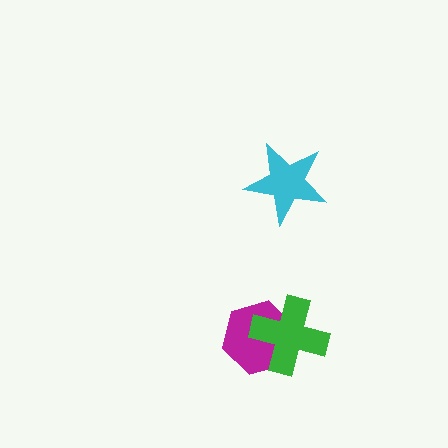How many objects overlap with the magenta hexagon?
1 object overlaps with the magenta hexagon.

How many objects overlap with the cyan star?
0 objects overlap with the cyan star.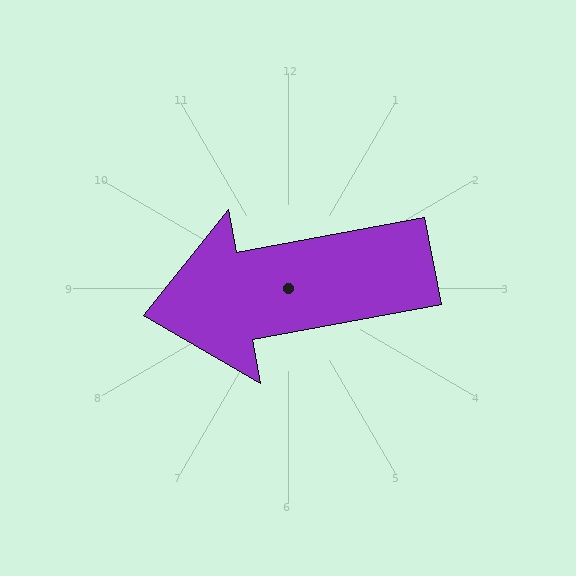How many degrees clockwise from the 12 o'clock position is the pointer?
Approximately 259 degrees.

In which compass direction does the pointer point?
West.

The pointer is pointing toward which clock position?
Roughly 9 o'clock.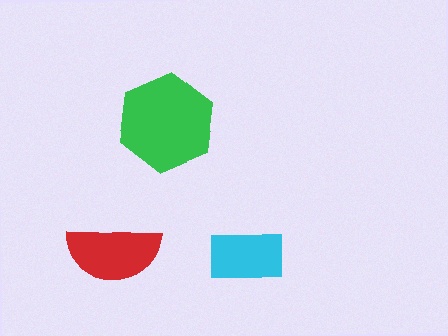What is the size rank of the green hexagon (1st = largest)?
1st.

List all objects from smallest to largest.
The cyan rectangle, the red semicircle, the green hexagon.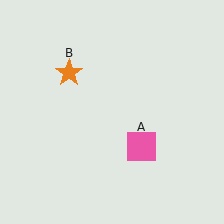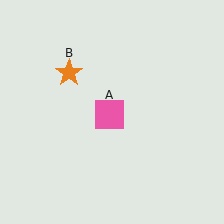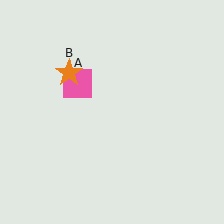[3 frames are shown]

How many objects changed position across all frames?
1 object changed position: pink square (object A).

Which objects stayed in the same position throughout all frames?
Orange star (object B) remained stationary.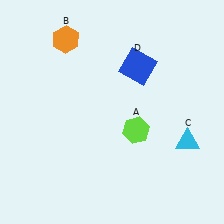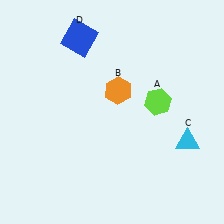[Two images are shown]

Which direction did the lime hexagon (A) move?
The lime hexagon (A) moved up.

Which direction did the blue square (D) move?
The blue square (D) moved left.